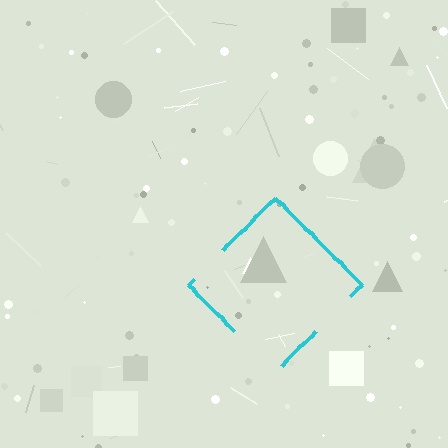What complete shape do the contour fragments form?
The contour fragments form a diamond.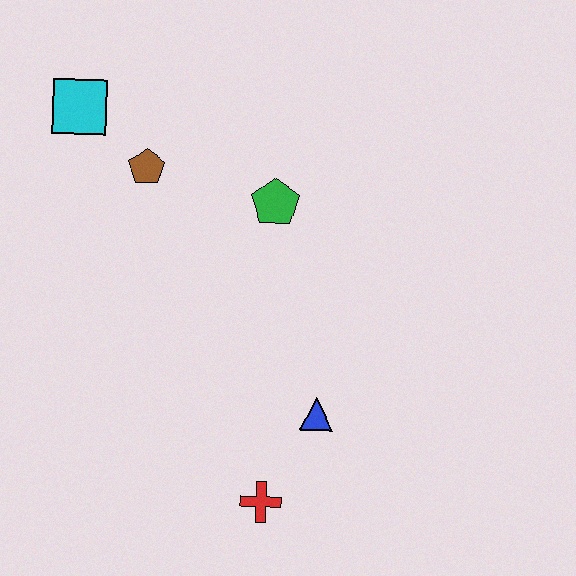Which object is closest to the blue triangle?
The red cross is closest to the blue triangle.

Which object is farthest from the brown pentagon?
The red cross is farthest from the brown pentagon.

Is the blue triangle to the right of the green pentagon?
Yes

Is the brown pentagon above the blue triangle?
Yes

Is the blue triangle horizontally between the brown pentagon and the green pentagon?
No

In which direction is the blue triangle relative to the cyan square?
The blue triangle is below the cyan square.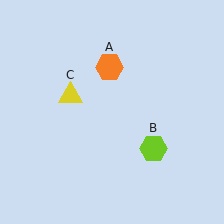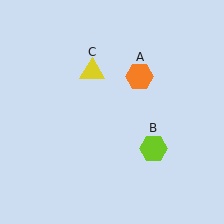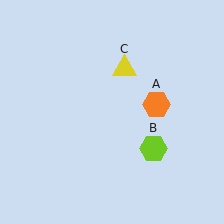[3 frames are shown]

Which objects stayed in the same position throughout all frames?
Lime hexagon (object B) remained stationary.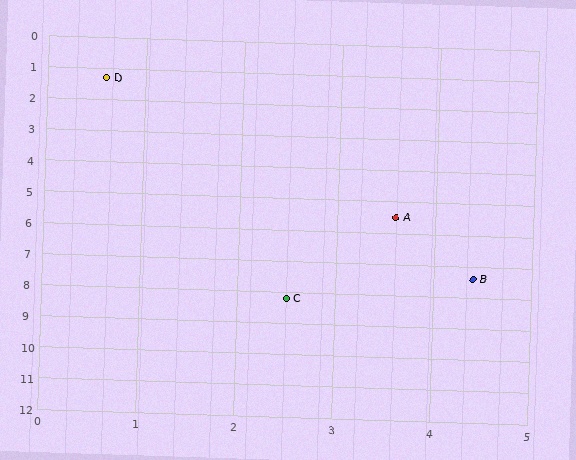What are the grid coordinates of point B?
Point B is at approximately (4.4, 7.4).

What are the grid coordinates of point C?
Point C is at approximately (2.5, 8.2).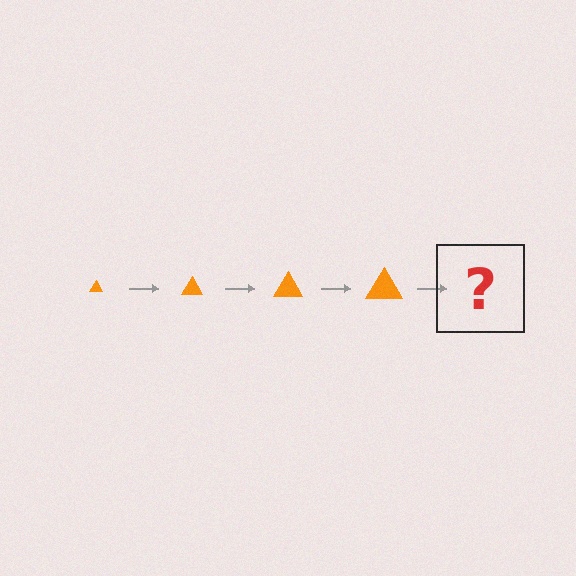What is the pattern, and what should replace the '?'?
The pattern is that the triangle gets progressively larger each step. The '?' should be an orange triangle, larger than the previous one.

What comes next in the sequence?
The next element should be an orange triangle, larger than the previous one.